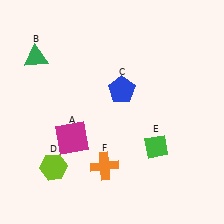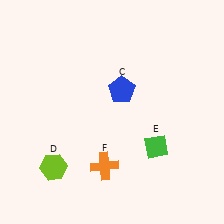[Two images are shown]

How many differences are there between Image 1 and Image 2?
There are 2 differences between the two images.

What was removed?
The green triangle (B), the magenta square (A) were removed in Image 2.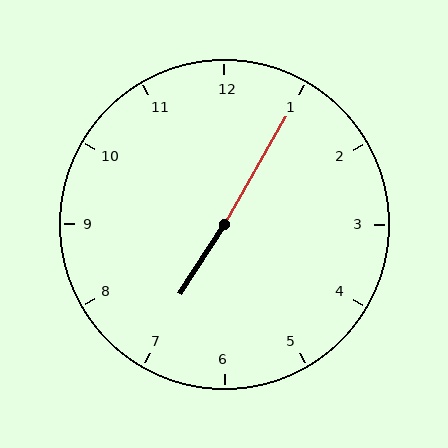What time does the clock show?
7:05.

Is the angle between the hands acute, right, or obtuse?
It is obtuse.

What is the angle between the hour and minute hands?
Approximately 178 degrees.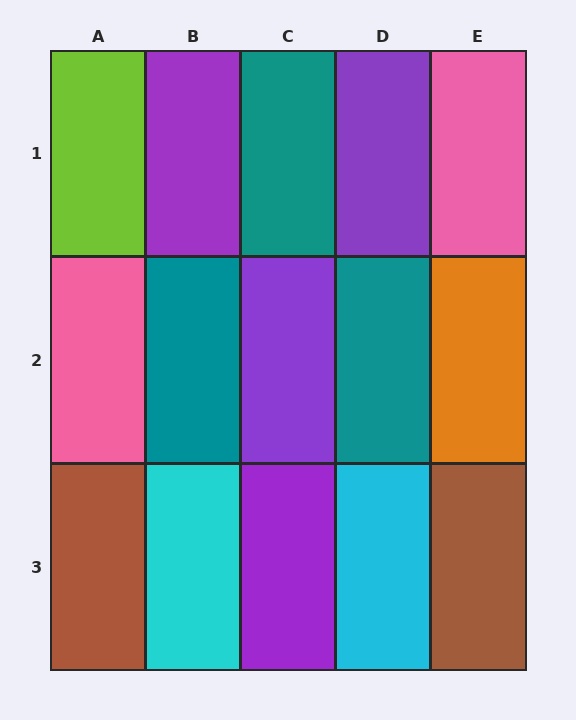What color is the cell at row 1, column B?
Purple.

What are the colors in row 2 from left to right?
Pink, teal, purple, teal, orange.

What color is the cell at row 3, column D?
Cyan.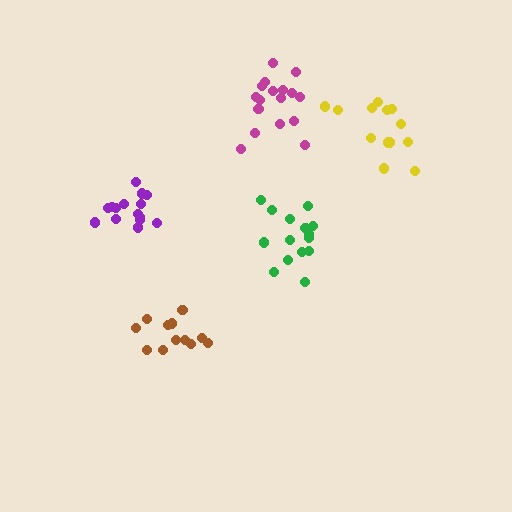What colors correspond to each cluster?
The clusters are colored: green, purple, magenta, brown, yellow.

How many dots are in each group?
Group 1: 15 dots, Group 2: 15 dots, Group 3: 17 dots, Group 4: 12 dots, Group 5: 13 dots (72 total).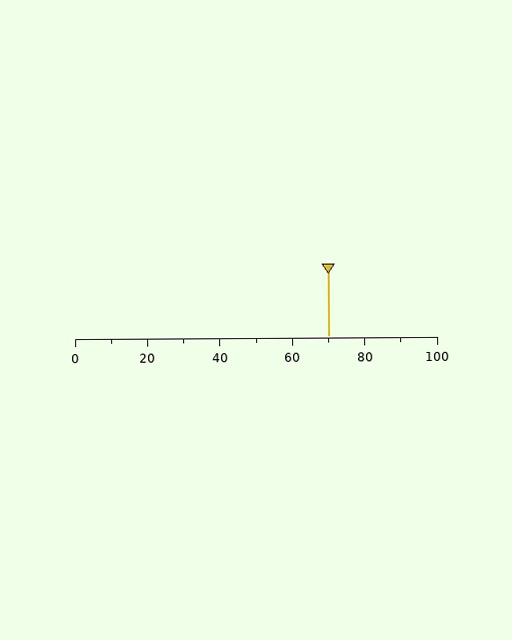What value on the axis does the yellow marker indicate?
The marker indicates approximately 70.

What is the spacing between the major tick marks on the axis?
The major ticks are spaced 20 apart.